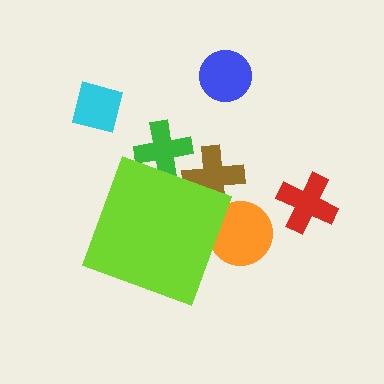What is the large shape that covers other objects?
A lime diamond.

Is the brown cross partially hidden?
Yes, the brown cross is partially hidden behind the lime diamond.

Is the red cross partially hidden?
No, the red cross is fully visible.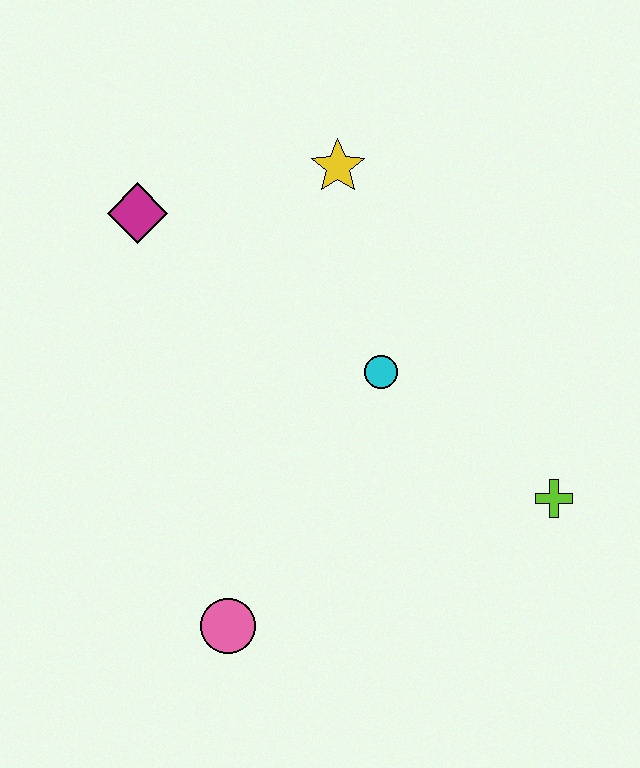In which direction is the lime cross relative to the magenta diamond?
The lime cross is to the right of the magenta diamond.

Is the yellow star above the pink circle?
Yes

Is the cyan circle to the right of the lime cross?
No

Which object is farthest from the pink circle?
The yellow star is farthest from the pink circle.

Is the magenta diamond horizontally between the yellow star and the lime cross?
No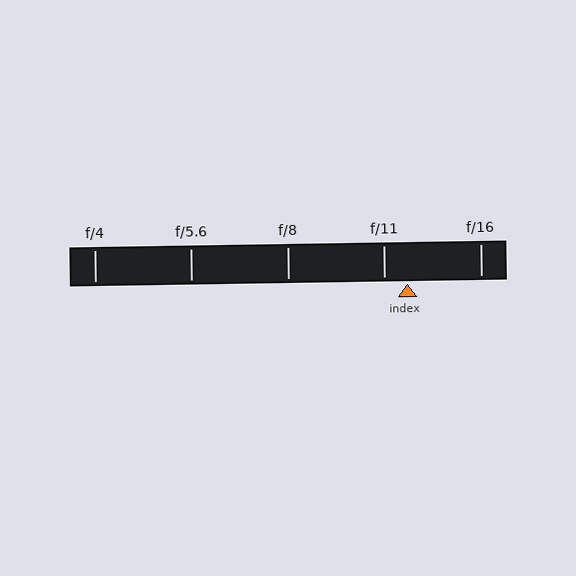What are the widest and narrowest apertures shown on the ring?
The widest aperture shown is f/4 and the narrowest is f/16.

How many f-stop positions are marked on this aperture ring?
There are 5 f-stop positions marked.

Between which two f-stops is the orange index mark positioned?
The index mark is between f/11 and f/16.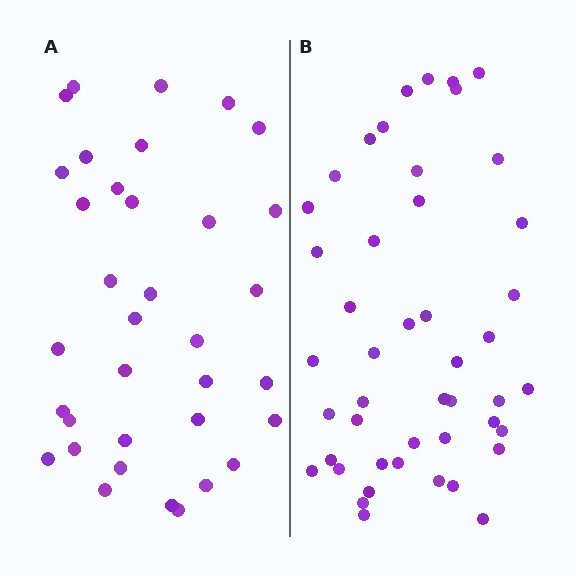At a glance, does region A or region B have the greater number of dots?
Region B (the right region) has more dots.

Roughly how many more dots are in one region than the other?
Region B has roughly 12 or so more dots than region A.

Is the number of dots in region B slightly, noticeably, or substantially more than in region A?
Region B has noticeably more, but not dramatically so. The ratio is roughly 1.3 to 1.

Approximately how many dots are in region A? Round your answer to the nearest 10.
About 40 dots. (The exact count is 35, which rounds to 40.)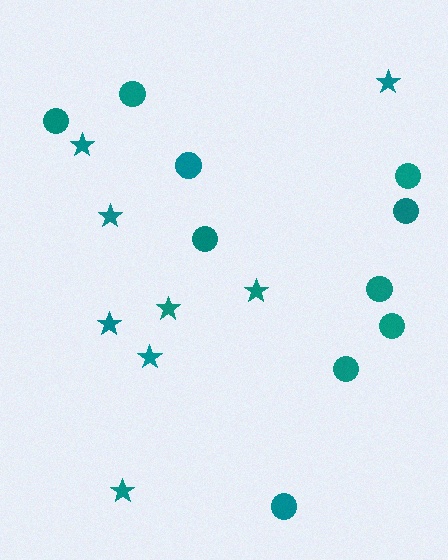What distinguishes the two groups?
There are 2 groups: one group of stars (8) and one group of circles (10).